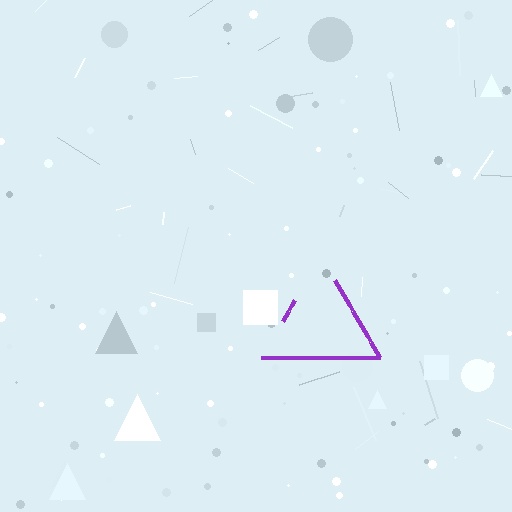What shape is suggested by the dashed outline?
The dashed outline suggests a triangle.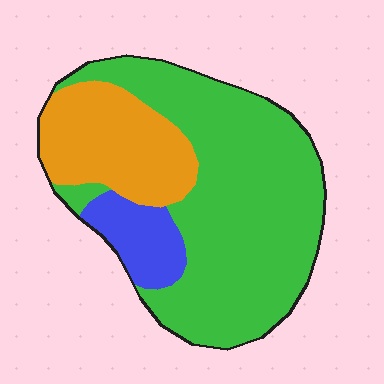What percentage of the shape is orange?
Orange takes up less than a quarter of the shape.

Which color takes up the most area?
Green, at roughly 65%.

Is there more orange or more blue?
Orange.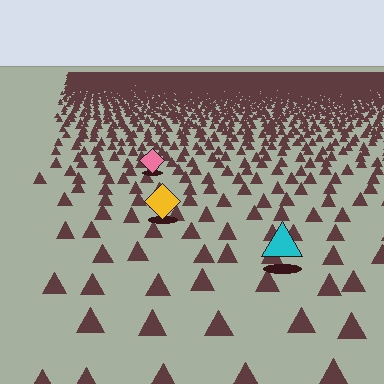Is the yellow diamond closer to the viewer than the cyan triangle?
No. The cyan triangle is closer — you can tell from the texture gradient: the ground texture is coarser near it.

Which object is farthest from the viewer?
The pink diamond is farthest from the viewer. It appears smaller and the ground texture around it is denser.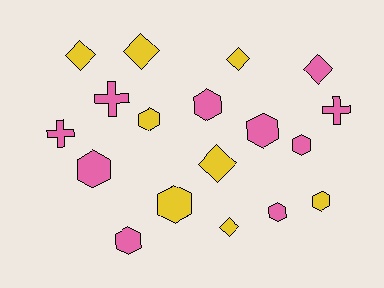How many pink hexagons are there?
There are 6 pink hexagons.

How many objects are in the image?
There are 18 objects.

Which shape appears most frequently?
Hexagon, with 9 objects.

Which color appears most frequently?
Pink, with 10 objects.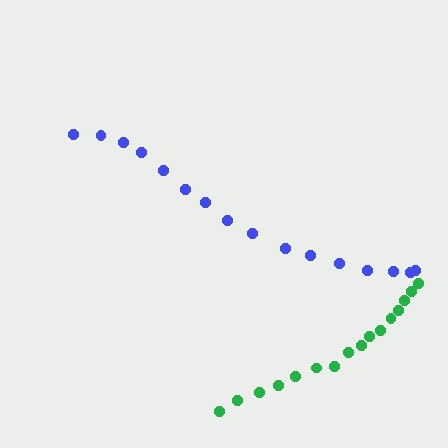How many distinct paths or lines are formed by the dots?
There are 2 distinct paths.